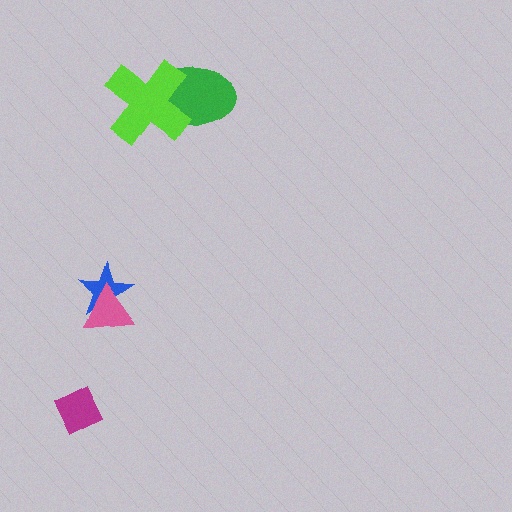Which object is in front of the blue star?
The pink triangle is in front of the blue star.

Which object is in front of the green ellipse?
The lime cross is in front of the green ellipse.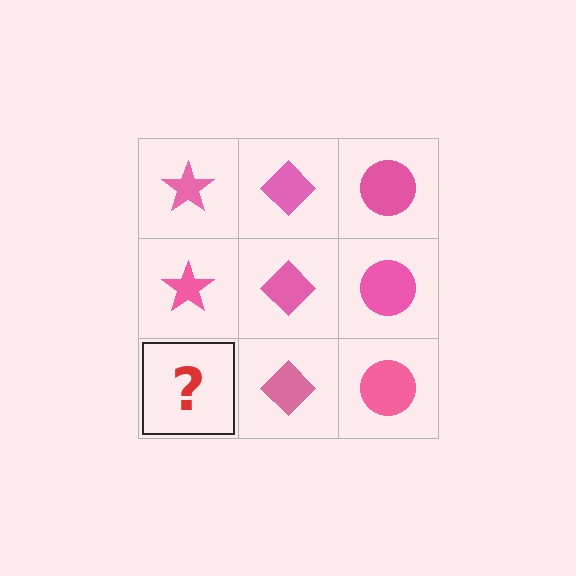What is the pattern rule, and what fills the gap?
The rule is that each column has a consistent shape. The gap should be filled with a pink star.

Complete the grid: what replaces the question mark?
The question mark should be replaced with a pink star.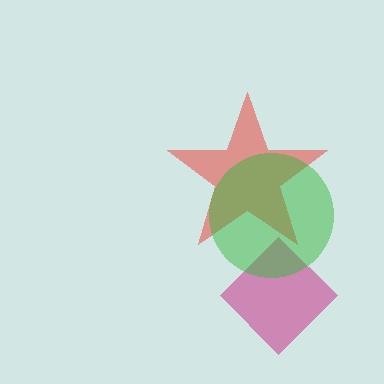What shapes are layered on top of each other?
The layered shapes are: a red star, a magenta diamond, a green circle.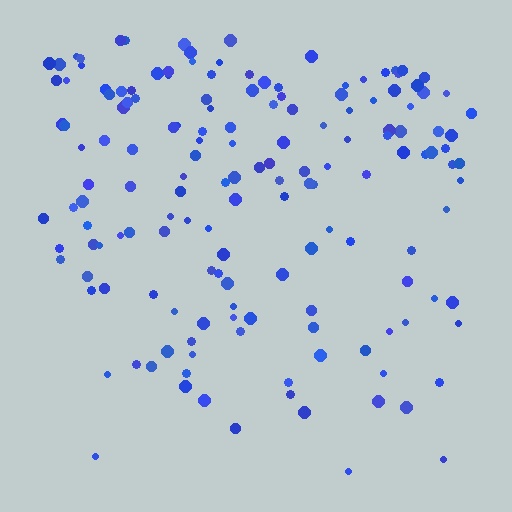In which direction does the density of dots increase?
From bottom to top, with the top side densest.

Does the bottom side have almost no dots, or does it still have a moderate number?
Still a moderate number, just noticeably fewer than the top.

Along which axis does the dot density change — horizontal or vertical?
Vertical.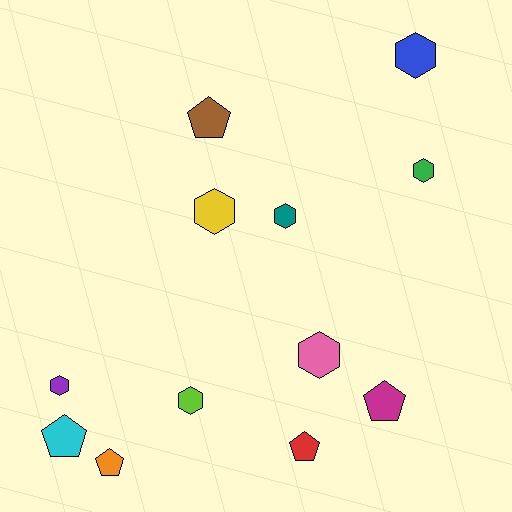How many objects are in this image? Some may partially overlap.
There are 12 objects.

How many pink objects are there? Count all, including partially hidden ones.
There is 1 pink object.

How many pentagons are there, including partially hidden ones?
There are 5 pentagons.